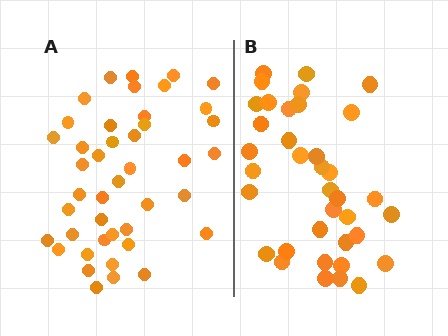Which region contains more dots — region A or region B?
Region A (the left region) has more dots.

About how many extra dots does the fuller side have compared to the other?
Region A has about 6 more dots than region B.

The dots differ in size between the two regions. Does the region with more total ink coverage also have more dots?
No. Region B has more total ink coverage because its dots are larger, but region A actually contains more individual dots. Total area can be misleading — the number of items is what matters here.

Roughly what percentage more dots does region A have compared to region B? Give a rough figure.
About 15% more.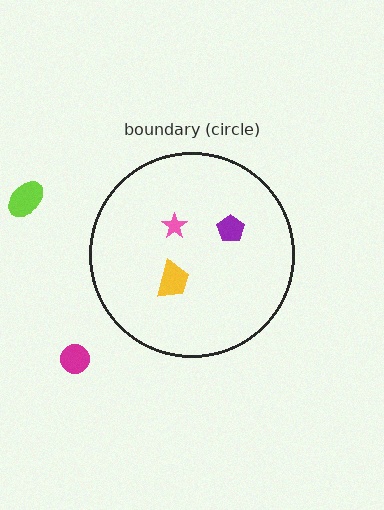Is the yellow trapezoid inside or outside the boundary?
Inside.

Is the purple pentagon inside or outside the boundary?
Inside.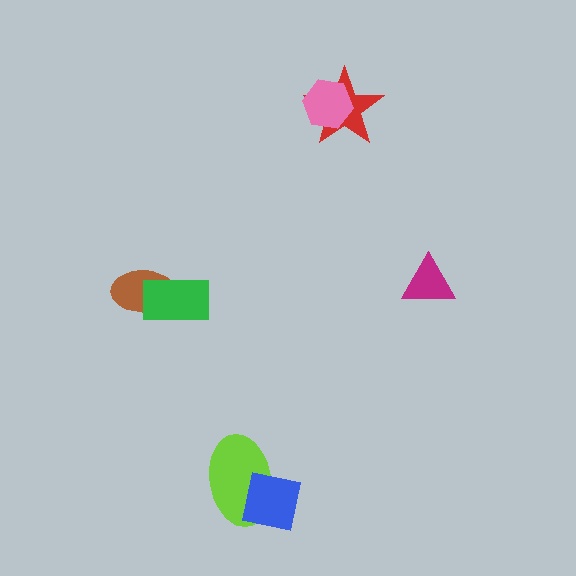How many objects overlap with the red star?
1 object overlaps with the red star.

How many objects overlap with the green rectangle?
1 object overlaps with the green rectangle.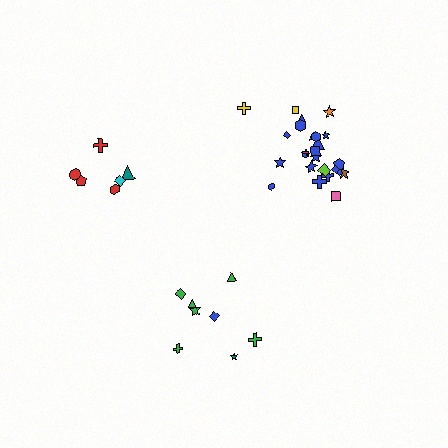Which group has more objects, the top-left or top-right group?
The top-right group.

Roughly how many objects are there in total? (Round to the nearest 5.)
Roughly 40 objects in total.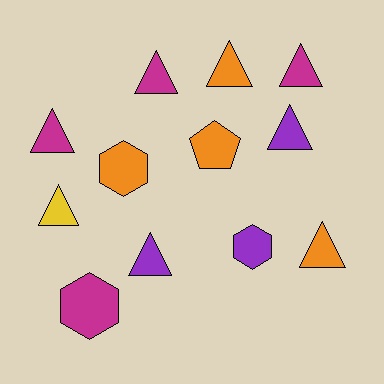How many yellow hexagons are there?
There are no yellow hexagons.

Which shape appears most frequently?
Triangle, with 8 objects.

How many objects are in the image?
There are 12 objects.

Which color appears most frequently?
Magenta, with 4 objects.